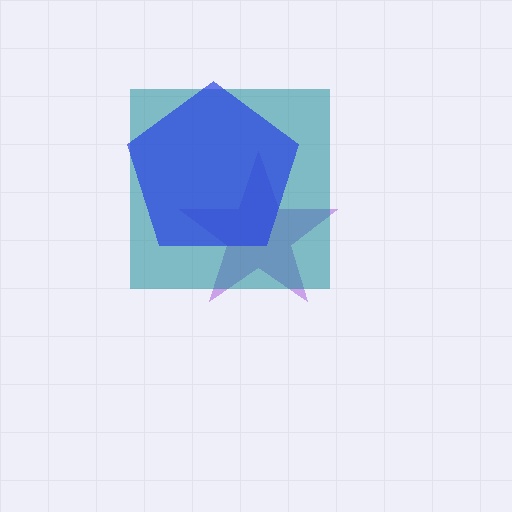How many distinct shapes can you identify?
There are 3 distinct shapes: a purple star, a teal square, a blue pentagon.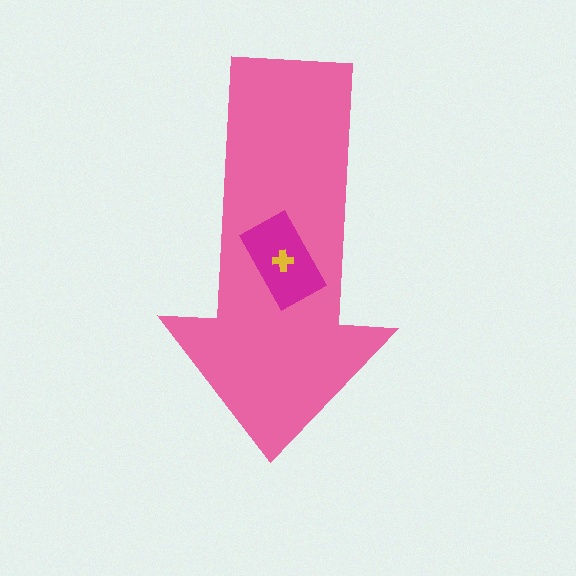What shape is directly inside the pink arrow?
The magenta rectangle.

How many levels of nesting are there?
3.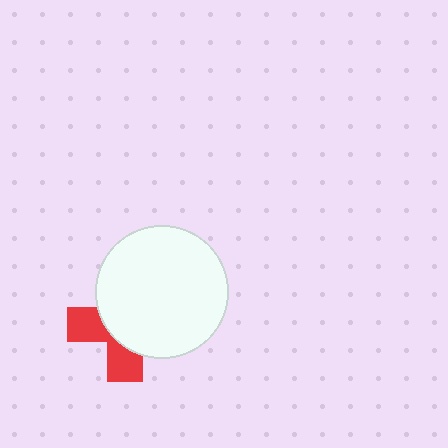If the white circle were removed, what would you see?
You would see the complete red cross.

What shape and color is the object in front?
The object in front is a white circle.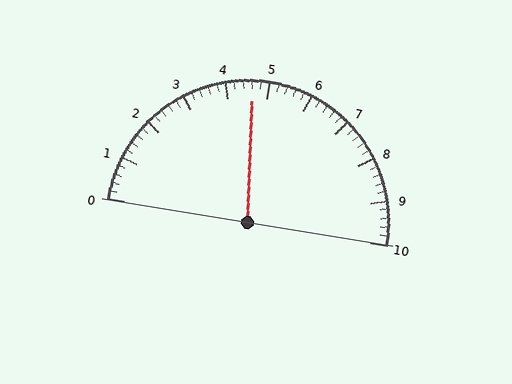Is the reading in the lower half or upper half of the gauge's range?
The reading is in the lower half of the range (0 to 10).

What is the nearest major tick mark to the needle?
The nearest major tick mark is 5.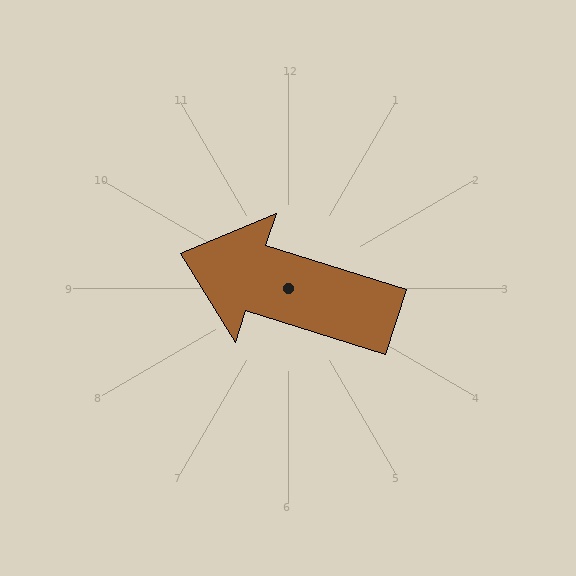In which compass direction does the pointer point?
West.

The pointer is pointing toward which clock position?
Roughly 10 o'clock.